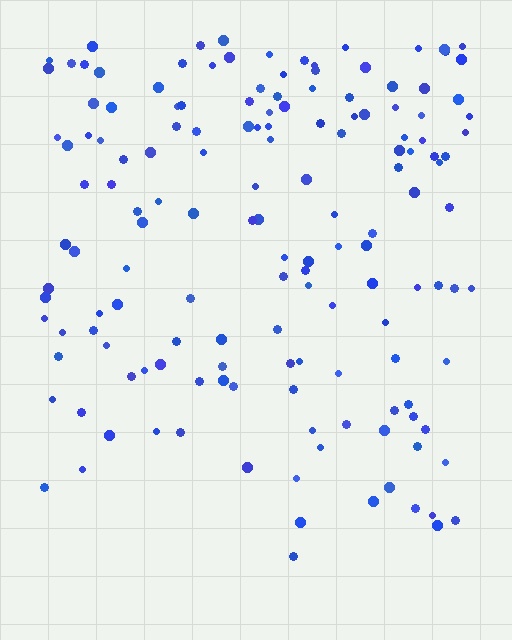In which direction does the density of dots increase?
From bottom to top, with the top side densest.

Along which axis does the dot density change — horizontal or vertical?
Vertical.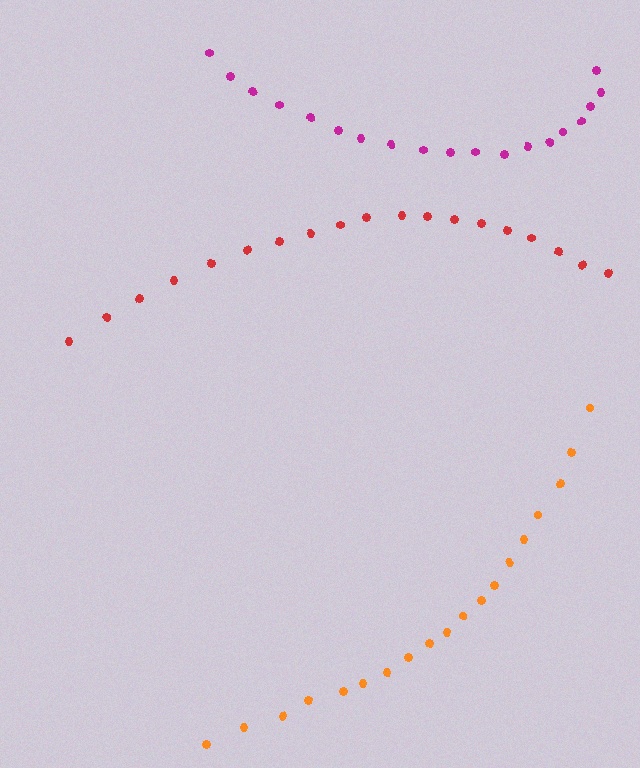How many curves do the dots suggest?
There are 3 distinct paths.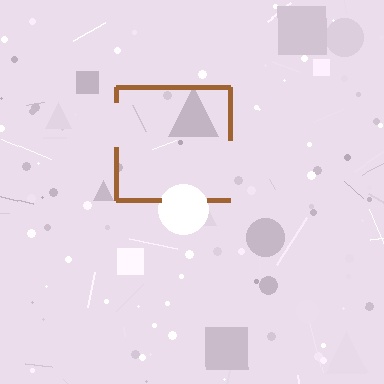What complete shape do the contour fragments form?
The contour fragments form a square.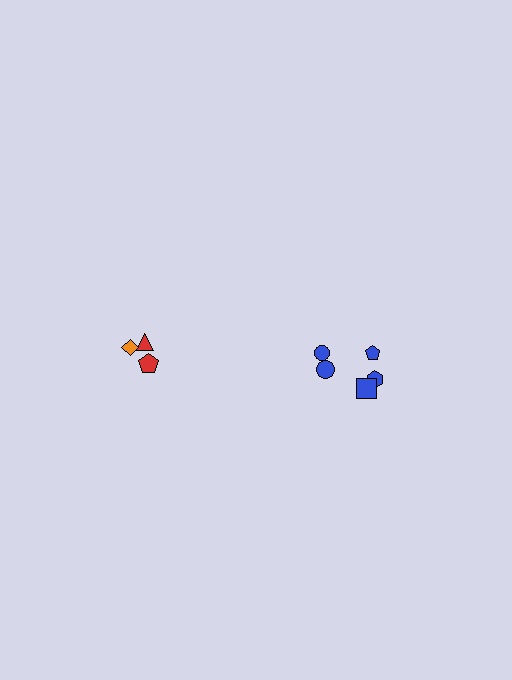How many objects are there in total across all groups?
There are 8 objects.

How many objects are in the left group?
There are 3 objects.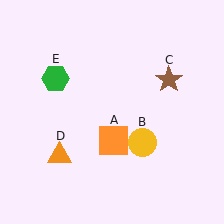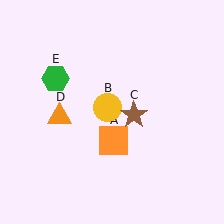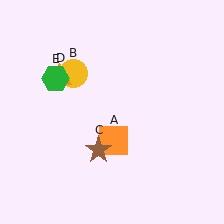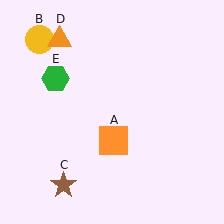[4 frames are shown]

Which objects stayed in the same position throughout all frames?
Orange square (object A) and green hexagon (object E) remained stationary.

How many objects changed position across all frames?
3 objects changed position: yellow circle (object B), brown star (object C), orange triangle (object D).